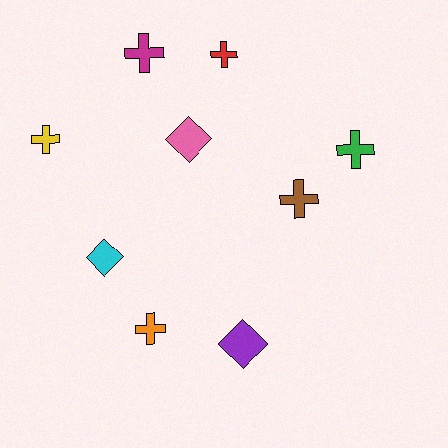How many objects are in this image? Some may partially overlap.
There are 9 objects.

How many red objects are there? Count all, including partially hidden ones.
There is 1 red object.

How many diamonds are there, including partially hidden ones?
There are 3 diamonds.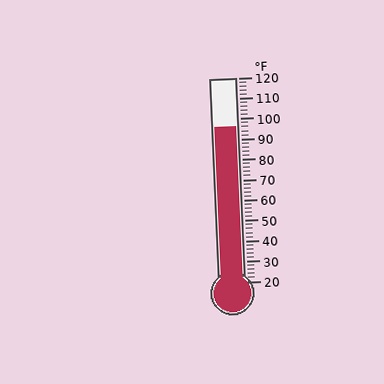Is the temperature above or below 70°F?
The temperature is above 70°F.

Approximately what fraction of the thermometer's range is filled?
The thermometer is filled to approximately 75% of its range.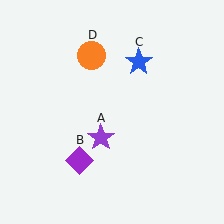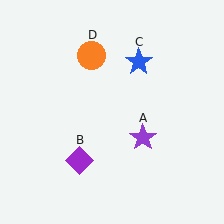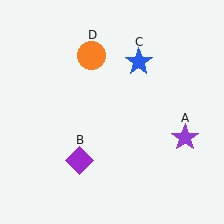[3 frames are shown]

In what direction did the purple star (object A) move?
The purple star (object A) moved right.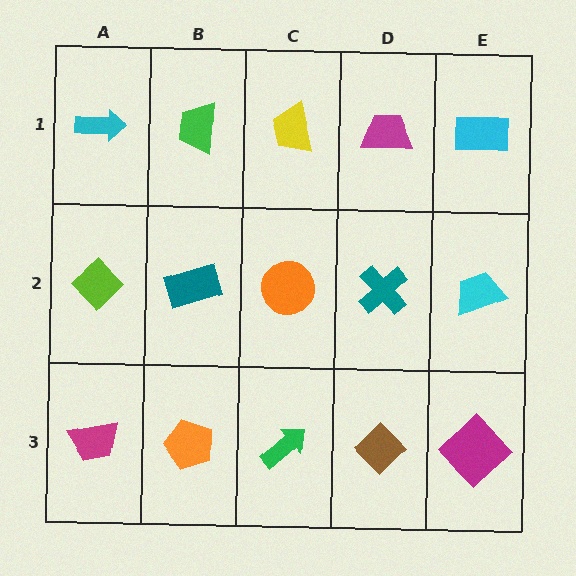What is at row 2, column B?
A teal rectangle.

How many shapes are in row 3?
5 shapes.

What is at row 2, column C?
An orange circle.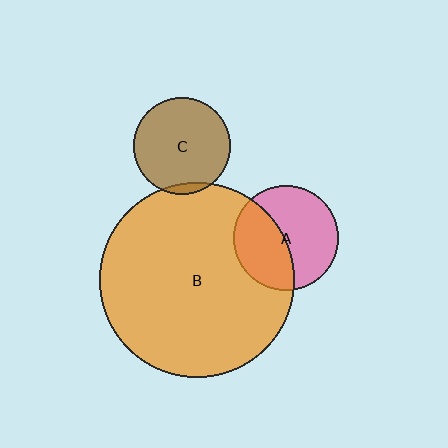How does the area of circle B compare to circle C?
Approximately 4.0 times.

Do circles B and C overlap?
Yes.